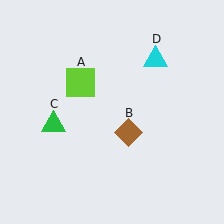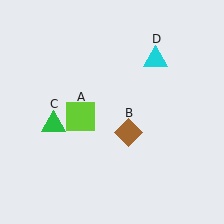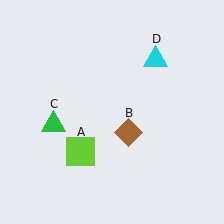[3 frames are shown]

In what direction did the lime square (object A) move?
The lime square (object A) moved down.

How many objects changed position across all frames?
1 object changed position: lime square (object A).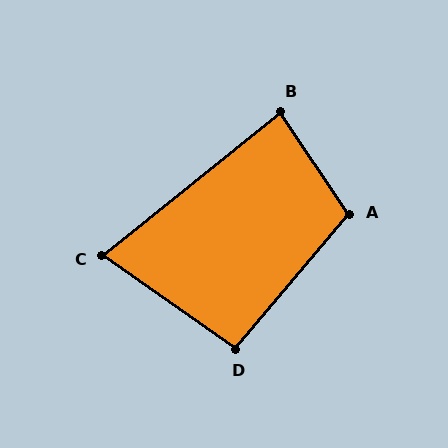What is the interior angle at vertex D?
Approximately 95 degrees (obtuse).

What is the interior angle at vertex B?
Approximately 85 degrees (acute).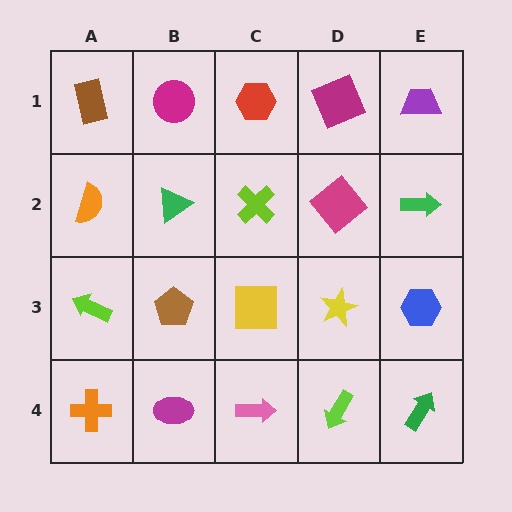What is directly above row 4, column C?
A yellow square.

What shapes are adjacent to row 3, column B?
A green triangle (row 2, column B), a magenta ellipse (row 4, column B), a lime arrow (row 3, column A), a yellow square (row 3, column C).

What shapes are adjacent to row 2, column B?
A magenta circle (row 1, column B), a brown pentagon (row 3, column B), an orange semicircle (row 2, column A), a lime cross (row 2, column C).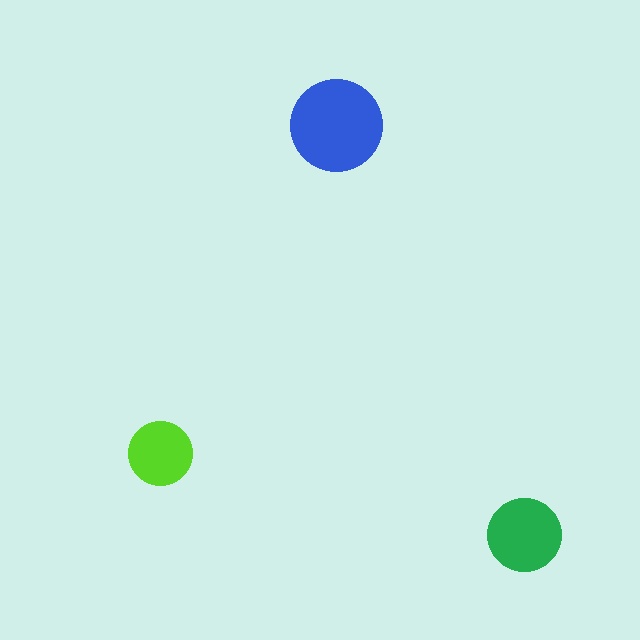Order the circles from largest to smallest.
the blue one, the green one, the lime one.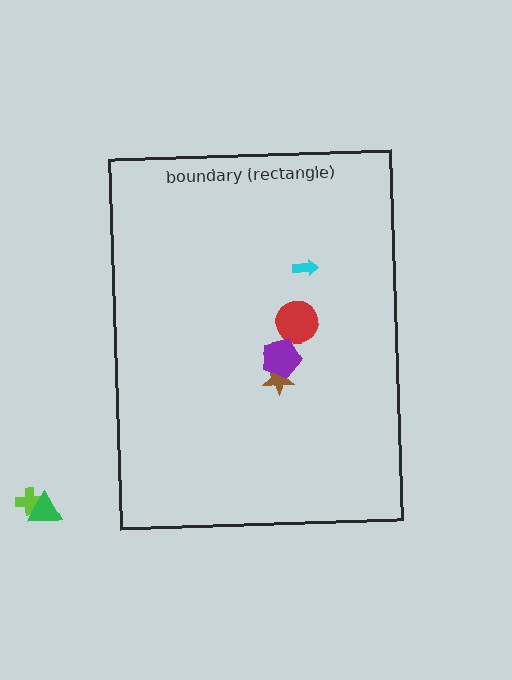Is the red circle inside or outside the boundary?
Inside.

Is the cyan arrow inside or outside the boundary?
Inside.